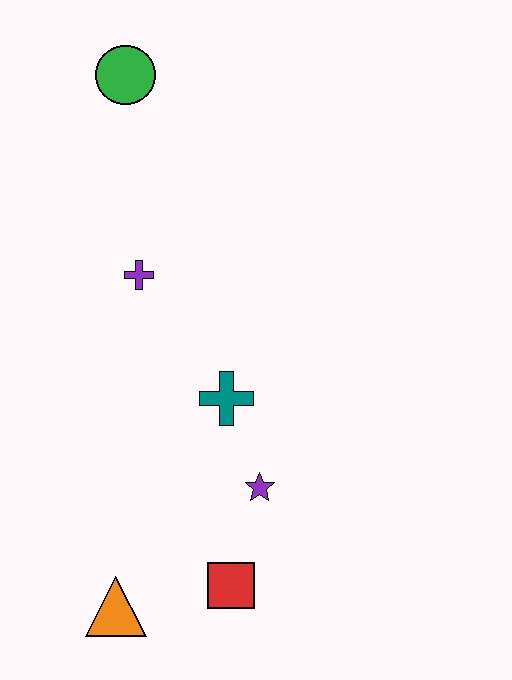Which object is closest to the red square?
The purple star is closest to the red square.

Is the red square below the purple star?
Yes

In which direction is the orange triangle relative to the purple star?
The orange triangle is to the left of the purple star.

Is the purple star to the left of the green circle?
No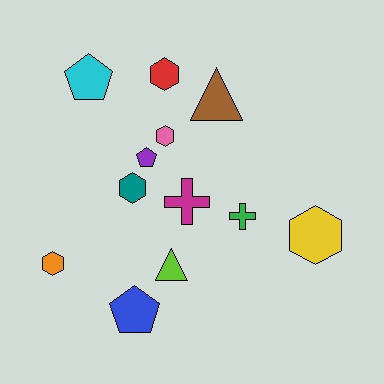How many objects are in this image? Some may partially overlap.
There are 12 objects.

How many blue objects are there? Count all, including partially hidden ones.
There is 1 blue object.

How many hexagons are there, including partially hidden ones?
There are 5 hexagons.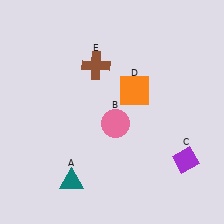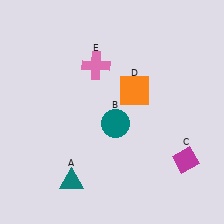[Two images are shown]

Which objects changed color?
B changed from pink to teal. C changed from purple to magenta. E changed from brown to pink.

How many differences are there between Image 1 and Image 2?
There are 3 differences between the two images.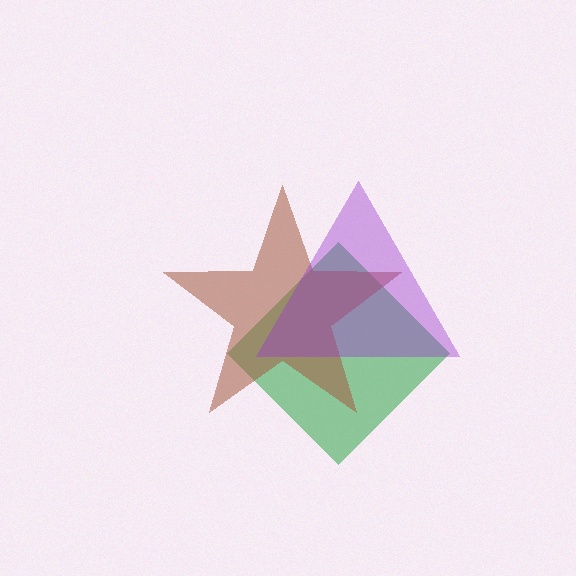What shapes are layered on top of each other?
The layered shapes are: a green diamond, a brown star, a purple triangle.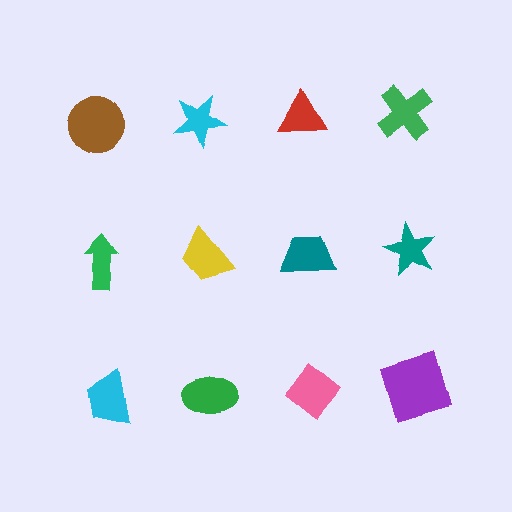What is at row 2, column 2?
A yellow trapezoid.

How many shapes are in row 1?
4 shapes.